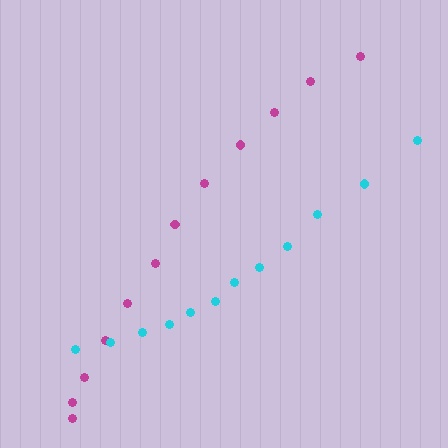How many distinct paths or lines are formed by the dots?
There are 2 distinct paths.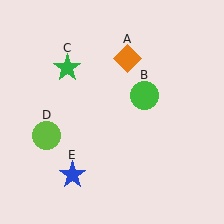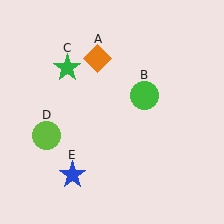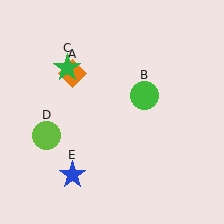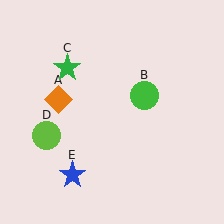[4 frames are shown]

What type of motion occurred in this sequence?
The orange diamond (object A) rotated counterclockwise around the center of the scene.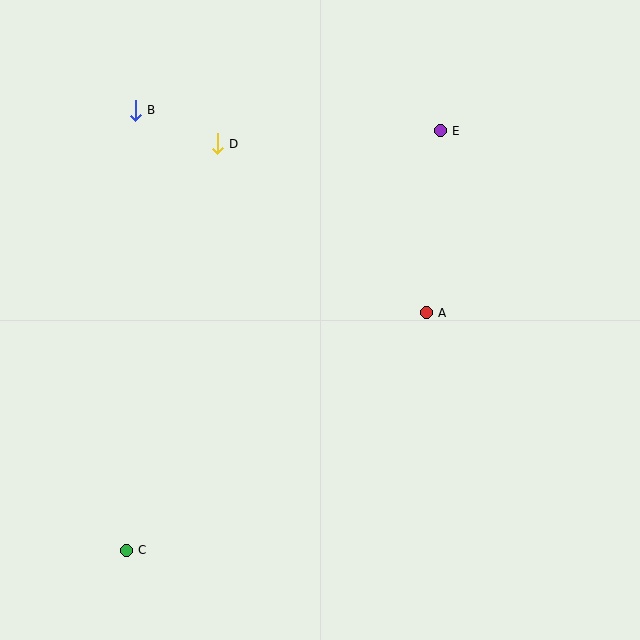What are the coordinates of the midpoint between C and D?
The midpoint between C and D is at (172, 347).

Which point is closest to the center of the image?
Point A at (426, 313) is closest to the center.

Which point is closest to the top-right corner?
Point E is closest to the top-right corner.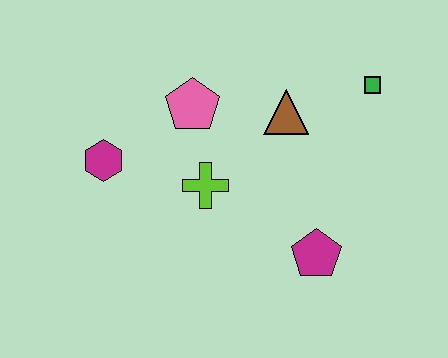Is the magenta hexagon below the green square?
Yes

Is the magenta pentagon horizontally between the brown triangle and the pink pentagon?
No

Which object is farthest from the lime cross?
The green square is farthest from the lime cross.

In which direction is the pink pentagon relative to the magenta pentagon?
The pink pentagon is above the magenta pentagon.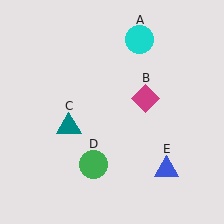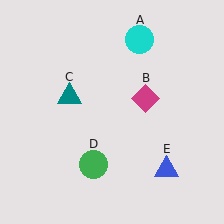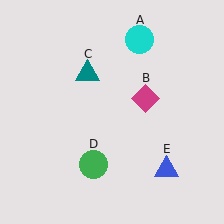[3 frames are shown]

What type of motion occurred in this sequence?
The teal triangle (object C) rotated clockwise around the center of the scene.